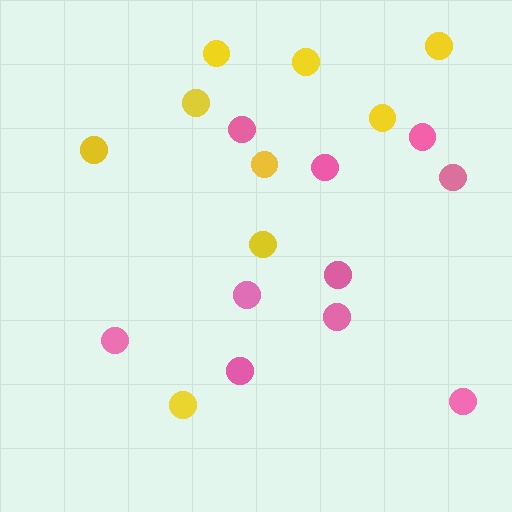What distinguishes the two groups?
There are 2 groups: one group of pink circles (10) and one group of yellow circles (9).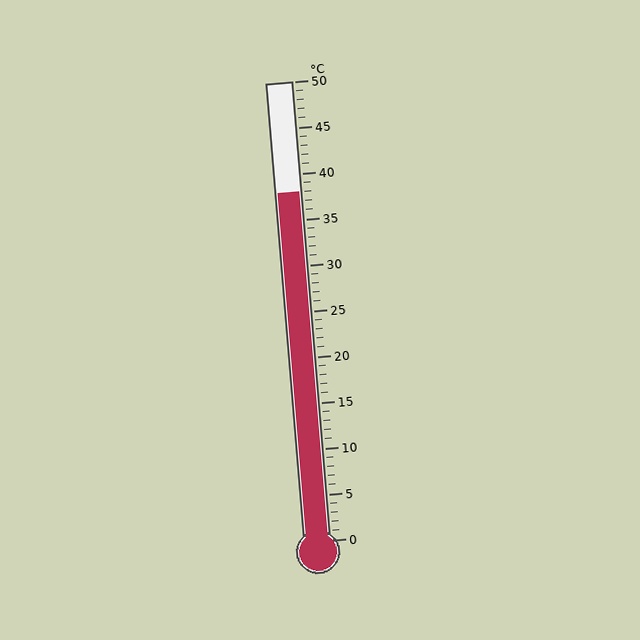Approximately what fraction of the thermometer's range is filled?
The thermometer is filled to approximately 75% of its range.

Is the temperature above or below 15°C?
The temperature is above 15°C.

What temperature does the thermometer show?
The thermometer shows approximately 38°C.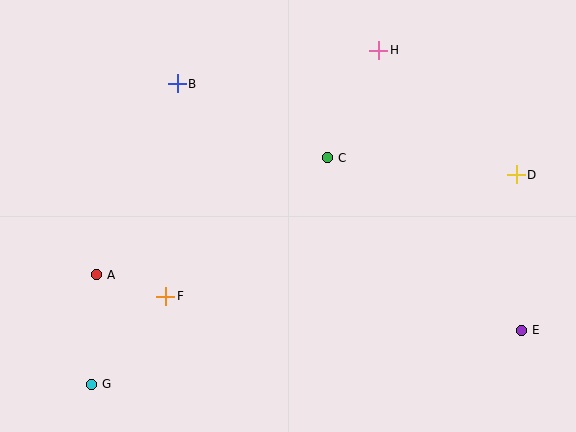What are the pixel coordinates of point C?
Point C is at (327, 158).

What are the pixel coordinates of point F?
Point F is at (166, 296).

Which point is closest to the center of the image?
Point C at (327, 158) is closest to the center.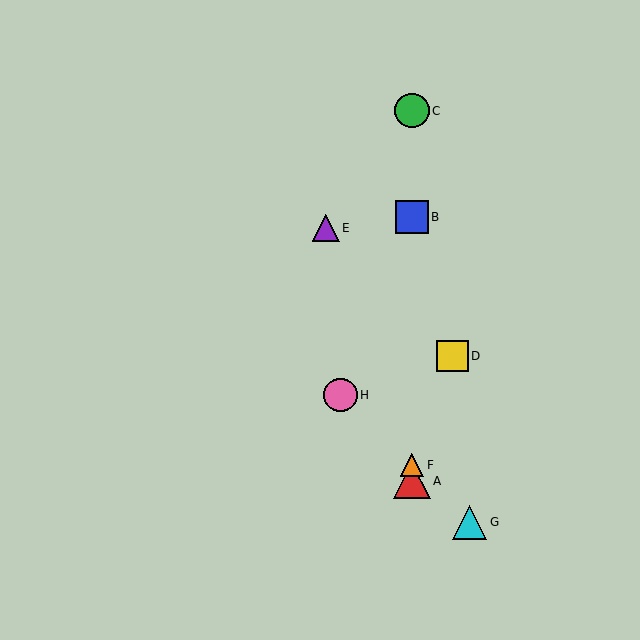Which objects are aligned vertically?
Objects A, B, C, F are aligned vertically.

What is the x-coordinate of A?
Object A is at x≈412.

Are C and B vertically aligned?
Yes, both are at x≈412.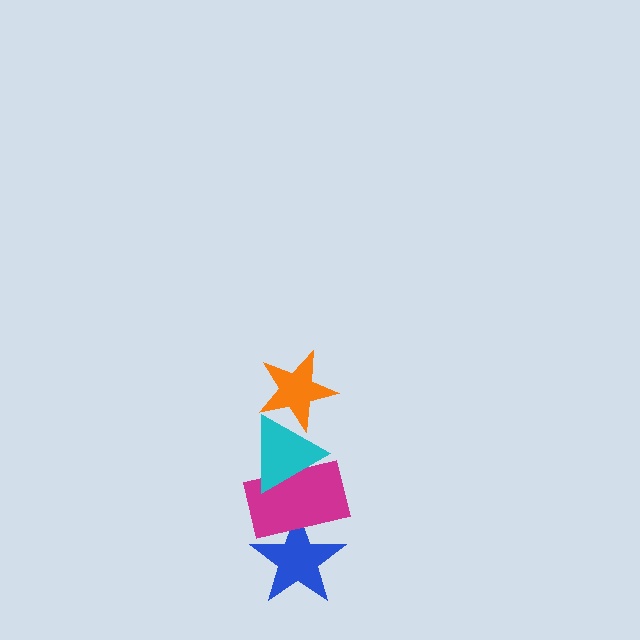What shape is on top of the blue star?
The magenta rectangle is on top of the blue star.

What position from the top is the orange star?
The orange star is 1st from the top.